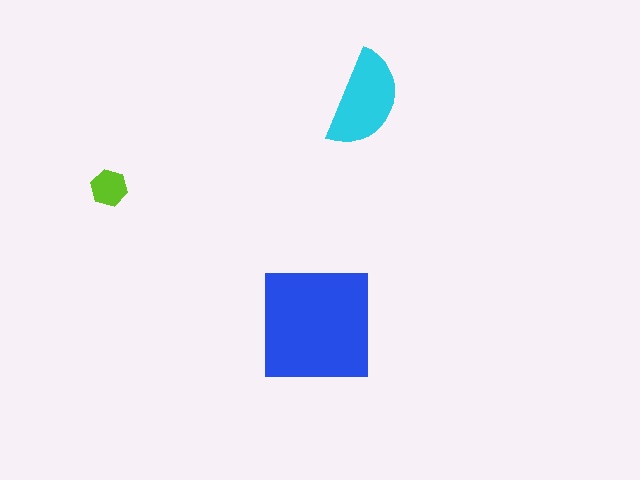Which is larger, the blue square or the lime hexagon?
The blue square.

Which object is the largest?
The blue square.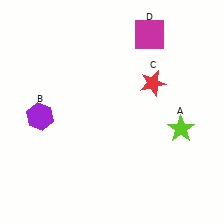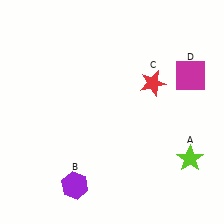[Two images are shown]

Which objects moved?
The objects that moved are: the lime star (A), the purple hexagon (B), the magenta square (D).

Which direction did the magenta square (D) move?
The magenta square (D) moved down.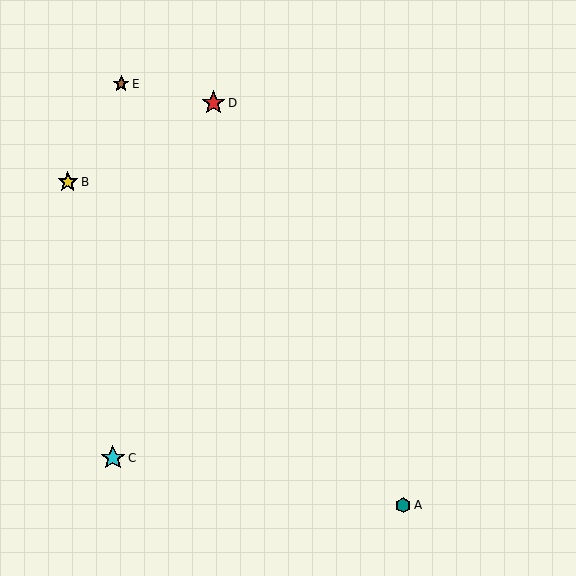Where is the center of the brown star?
The center of the brown star is at (121, 84).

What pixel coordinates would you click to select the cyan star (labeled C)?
Click at (113, 458) to select the cyan star C.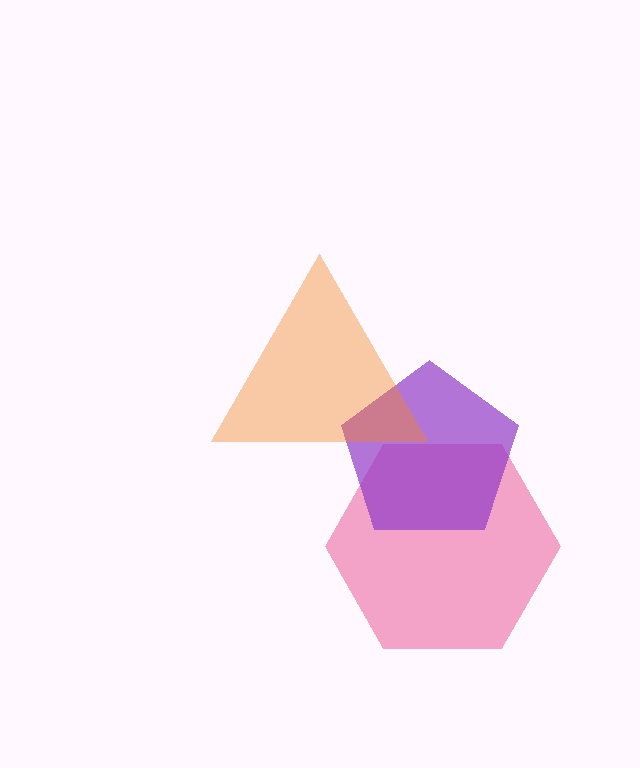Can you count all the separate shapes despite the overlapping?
Yes, there are 3 separate shapes.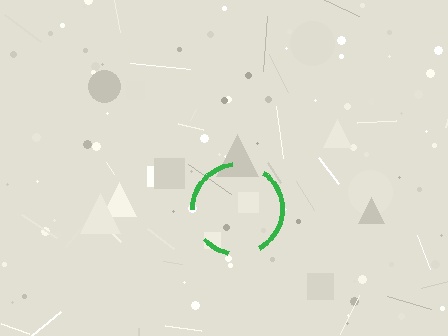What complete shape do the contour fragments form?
The contour fragments form a circle.